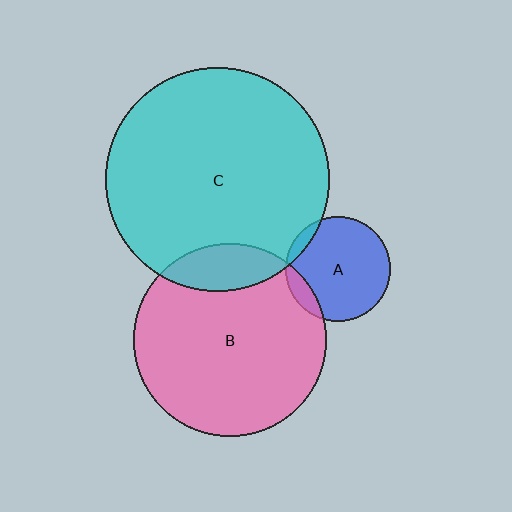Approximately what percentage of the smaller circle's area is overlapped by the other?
Approximately 10%.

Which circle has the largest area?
Circle C (cyan).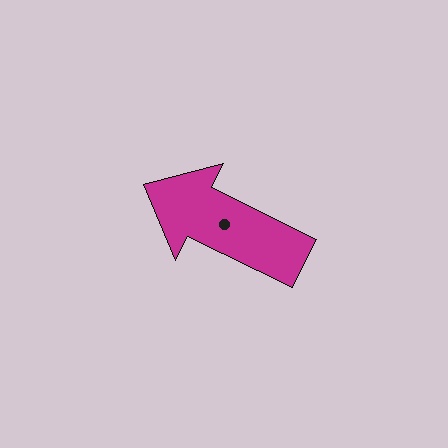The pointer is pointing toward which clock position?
Roughly 10 o'clock.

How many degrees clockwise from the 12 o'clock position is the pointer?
Approximately 296 degrees.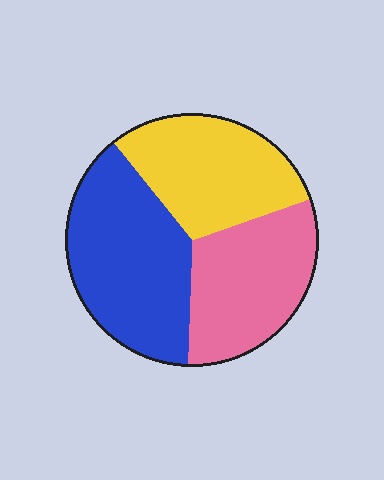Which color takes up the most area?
Blue, at roughly 40%.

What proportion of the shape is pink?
Pink covers roughly 30% of the shape.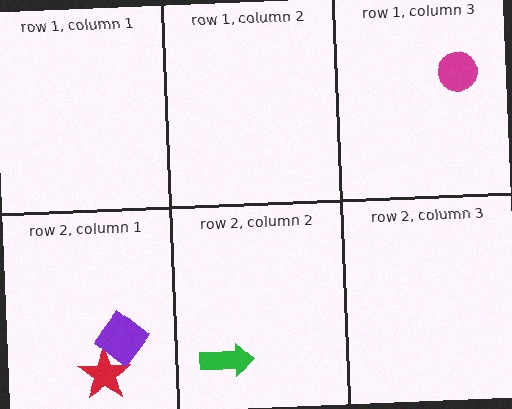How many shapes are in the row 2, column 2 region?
1.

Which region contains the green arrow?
The row 2, column 2 region.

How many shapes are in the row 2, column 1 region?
2.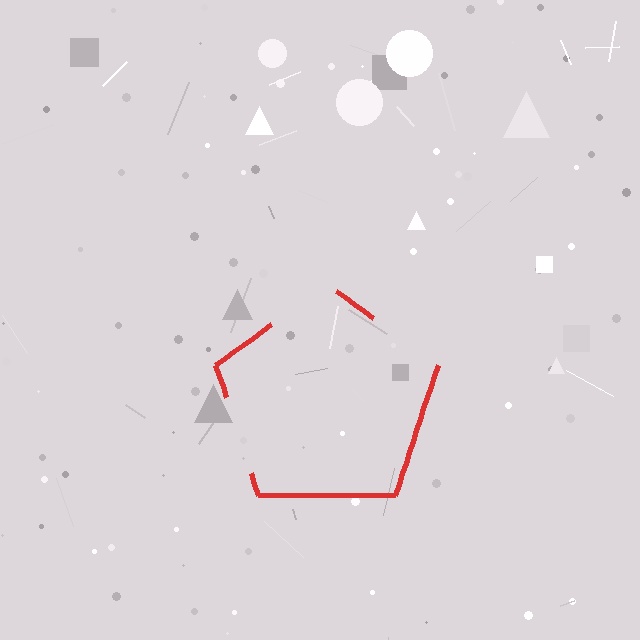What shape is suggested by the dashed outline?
The dashed outline suggests a pentagon.